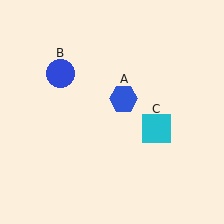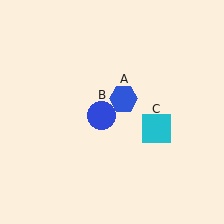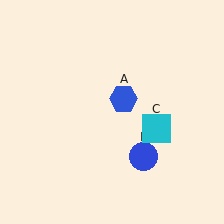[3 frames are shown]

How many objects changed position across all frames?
1 object changed position: blue circle (object B).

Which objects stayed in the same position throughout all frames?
Blue hexagon (object A) and cyan square (object C) remained stationary.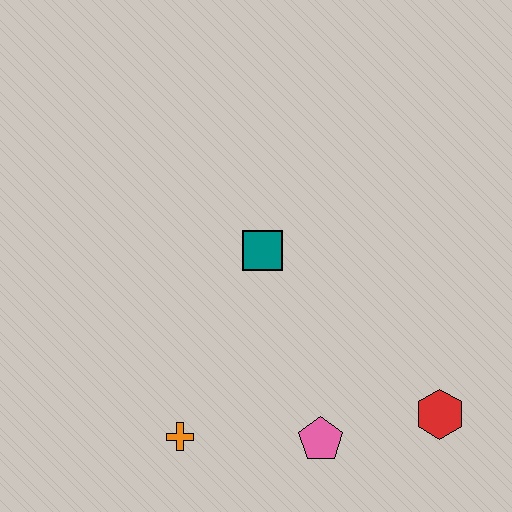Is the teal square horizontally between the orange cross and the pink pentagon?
Yes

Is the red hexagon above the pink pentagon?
Yes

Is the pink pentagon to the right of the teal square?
Yes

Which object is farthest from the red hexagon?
The orange cross is farthest from the red hexagon.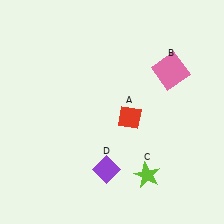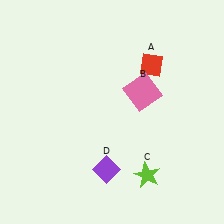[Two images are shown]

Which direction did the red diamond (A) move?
The red diamond (A) moved up.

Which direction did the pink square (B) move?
The pink square (B) moved left.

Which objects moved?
The objects that moved are: the red diamond (A), the pink square (B).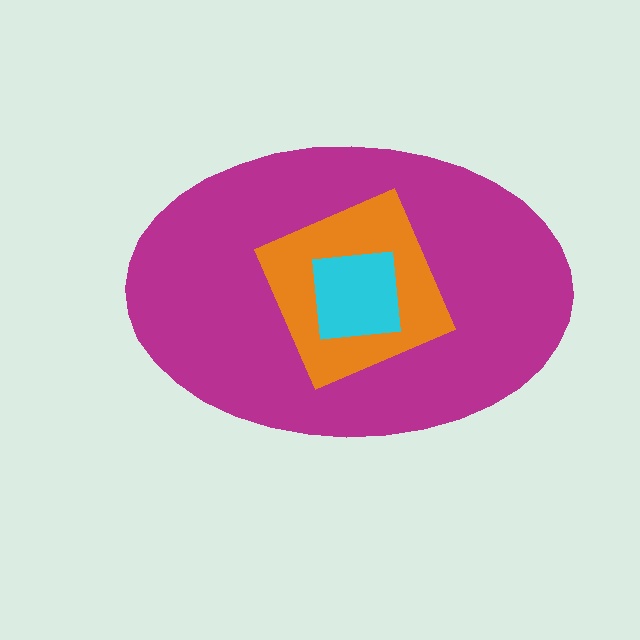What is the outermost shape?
The magenta ellipse.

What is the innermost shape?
The cyan square.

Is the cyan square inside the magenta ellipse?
Yes.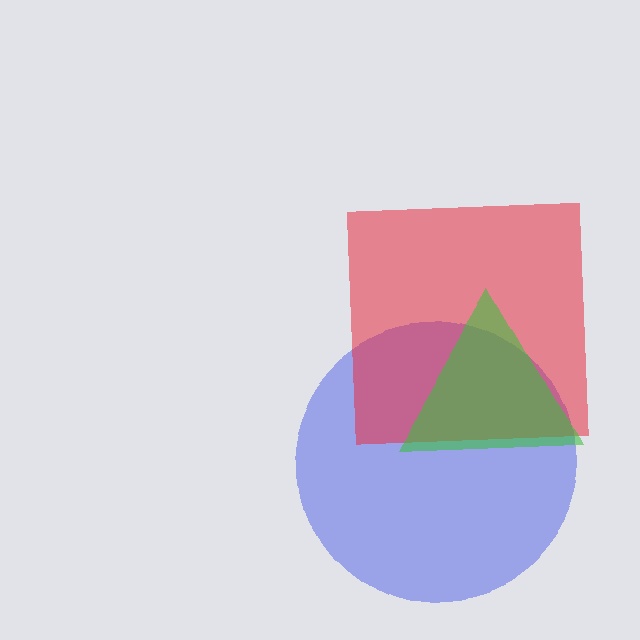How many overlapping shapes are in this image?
There are 3 overlapping shapes in the image.